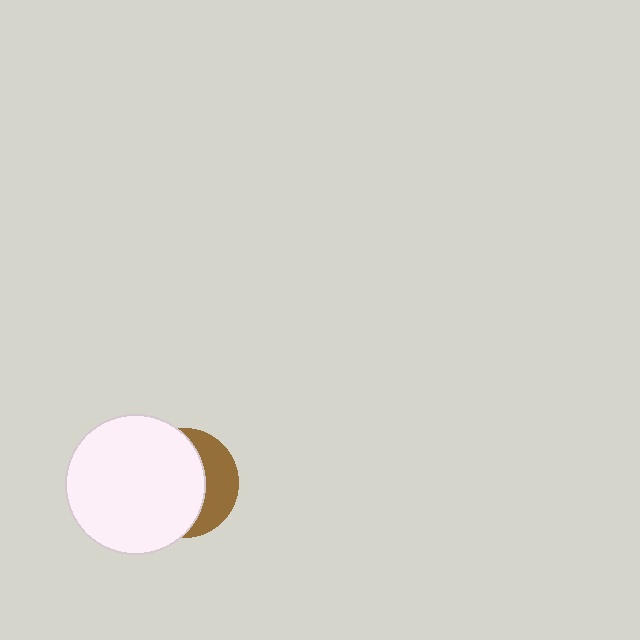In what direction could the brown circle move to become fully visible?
The brown circle could move right. That would shift it out from behind the white circle entirely.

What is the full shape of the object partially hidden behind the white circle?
The partially hidden object is a brown circle.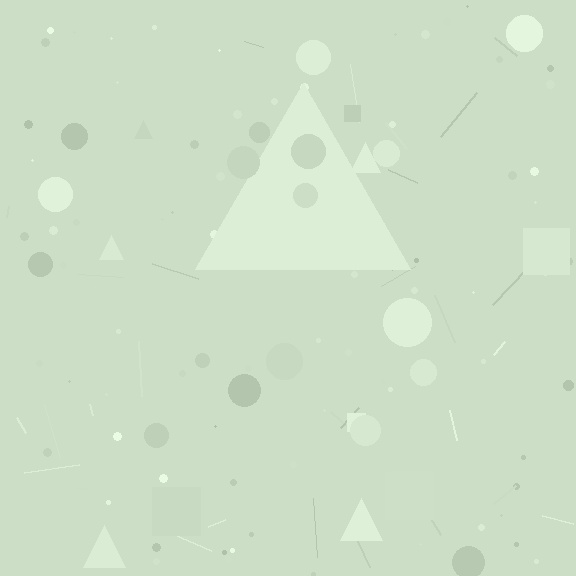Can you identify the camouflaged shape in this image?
The camouflaged shape is a triangle.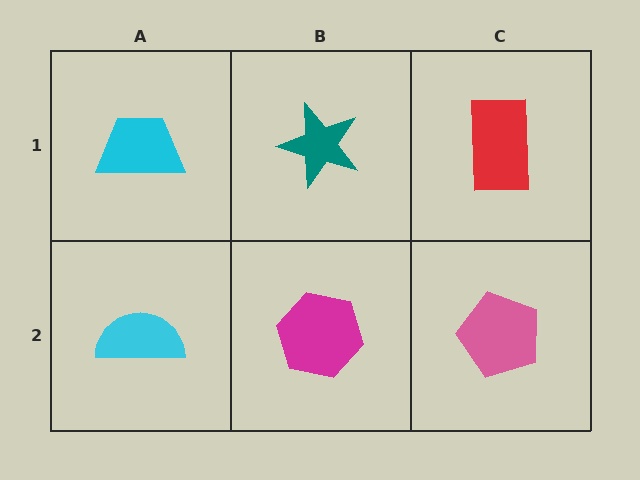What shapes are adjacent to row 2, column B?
A teal star (row 1, column B), a cyan semicircle (row 2, column A), a pink pentagon (row 2, column C).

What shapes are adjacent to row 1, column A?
A cyan semicircle (row 2, column A), a teal star (row 1, column B).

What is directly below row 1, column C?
A pink pentagon.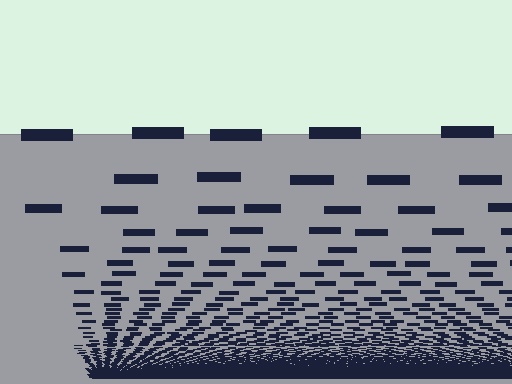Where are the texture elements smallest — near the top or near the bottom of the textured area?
Near the bottom.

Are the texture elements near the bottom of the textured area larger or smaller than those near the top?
Smaller. The gradient is inverted — elements near the bottom are smaller and denser.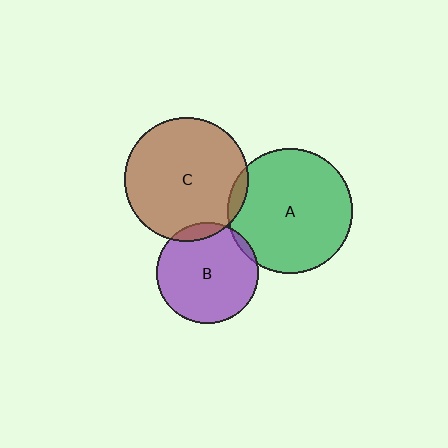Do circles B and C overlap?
Yes.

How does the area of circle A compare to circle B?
Approximately 1.5 times.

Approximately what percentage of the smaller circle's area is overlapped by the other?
Approximately 10%.